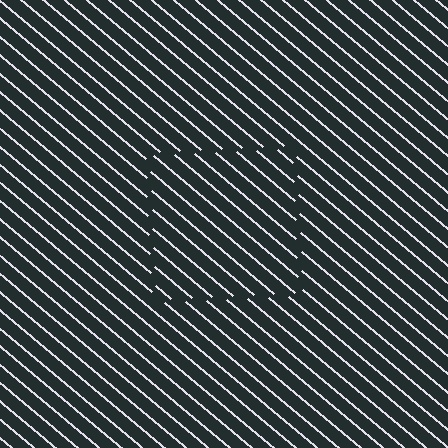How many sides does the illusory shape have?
4 sides — the line-ends trace a square.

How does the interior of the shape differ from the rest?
The interior of the shape contains the same grating, shifted by half a period — the contour is defined by the phase discontinuity where line-ends from the inner and outer gratings abut.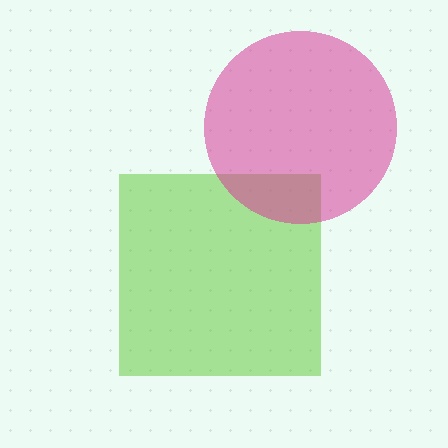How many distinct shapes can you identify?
There are 2 distinct shapes: a lime square, a magenta circle.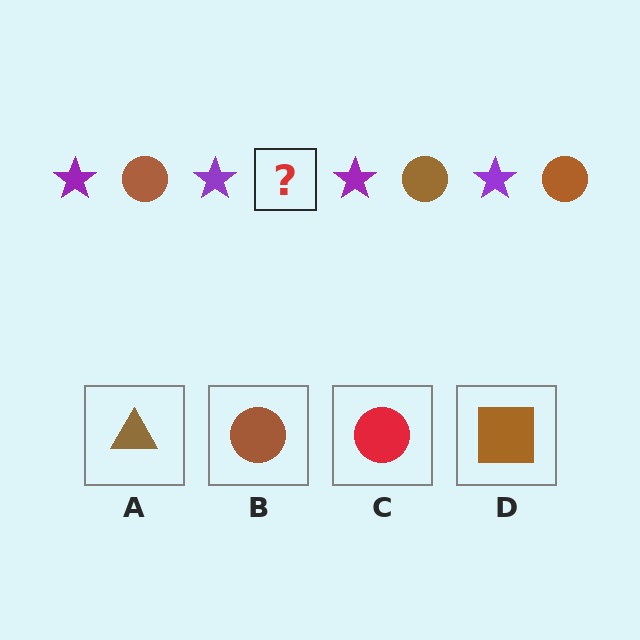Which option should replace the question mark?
Option B.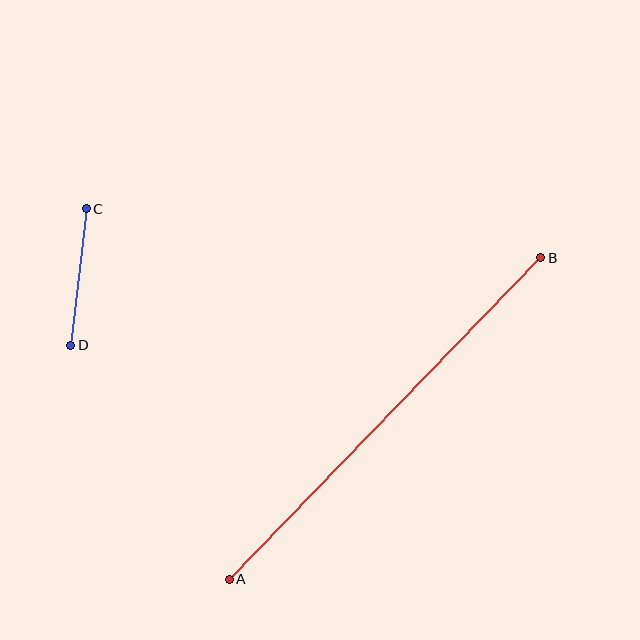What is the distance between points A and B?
The distance is approximately 448 pixels.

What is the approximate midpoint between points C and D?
The midpoint is at approximately (78, 277) pixels.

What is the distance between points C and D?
The distance is approximately 138 pixels.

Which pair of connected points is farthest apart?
Points A and B are farthest apart.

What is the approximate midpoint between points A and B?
The midpoint is at approximately (385, 419) pixels.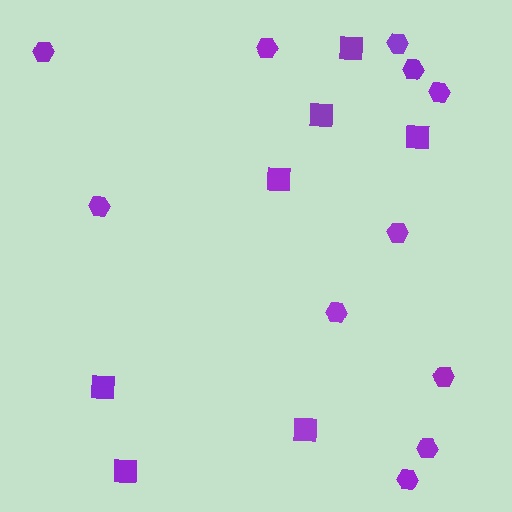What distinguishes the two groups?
There are 2 groups: one group of hexagons (11) and one group of squares (7).